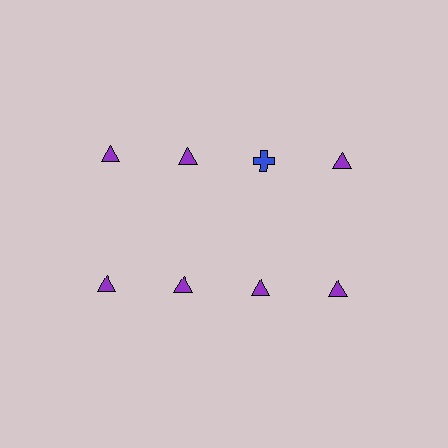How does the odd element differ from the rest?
It differs in both color (blue instead of purple) and shape (cross instead of triangle).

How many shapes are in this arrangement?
There are 8 shapes arranged in a grid pattern.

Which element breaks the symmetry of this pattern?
The blue cross in the top row, center column breaks the symmetry. All other shapes are purple triangles.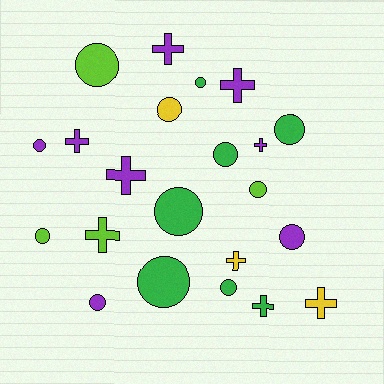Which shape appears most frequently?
Circle, with 13 objects.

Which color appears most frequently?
Purple, with 8 objects.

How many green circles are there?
There are 6 green circles.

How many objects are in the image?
There are 22 objects.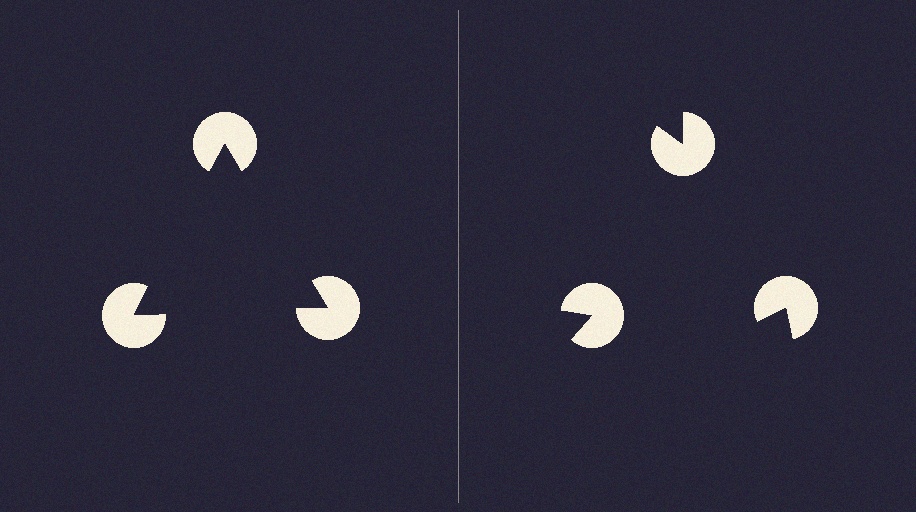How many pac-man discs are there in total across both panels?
6 — 3 on each side.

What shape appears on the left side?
An illusory triangle.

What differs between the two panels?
The pac-man discs are positioned identically on both sides; only the wedge orientations differ. On the left they align to a triangle; on the right they are misaligned.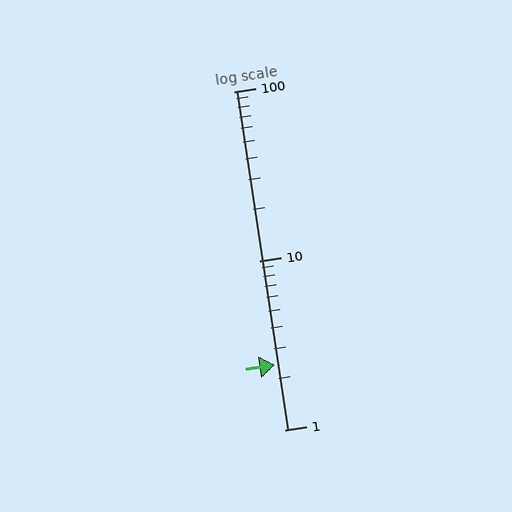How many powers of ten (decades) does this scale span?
The scale spans 2 decades, from 1 to 100.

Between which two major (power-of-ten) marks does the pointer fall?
The pointer is between 1 and 10.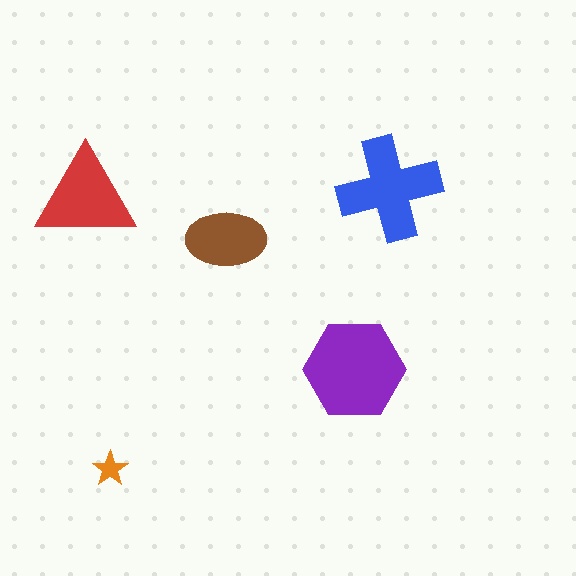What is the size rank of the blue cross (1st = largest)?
2nd.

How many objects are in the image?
There are 5 objects in the image.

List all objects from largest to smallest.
The purple hexagon, the blue cross, the red triangle, the brown ellipse, the orange star.